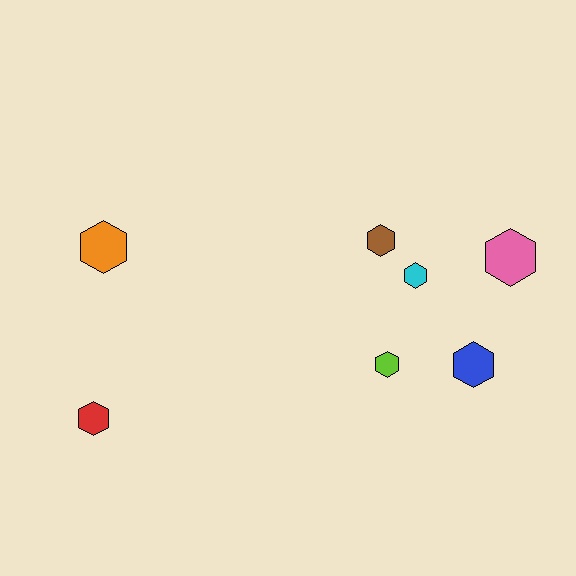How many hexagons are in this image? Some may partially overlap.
There are 7 hexagons.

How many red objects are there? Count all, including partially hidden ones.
There is 1 red object.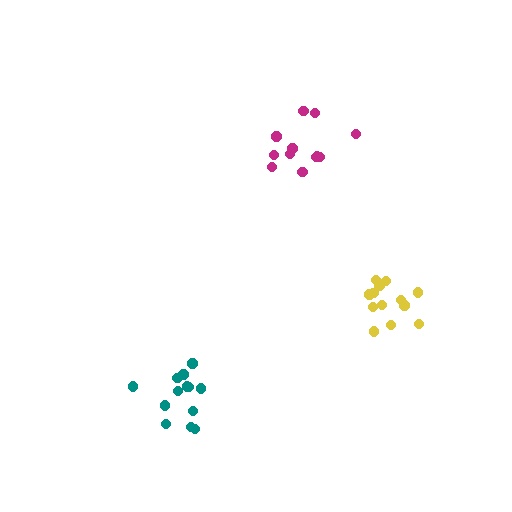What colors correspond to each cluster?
The clusters are colored: teal, magenta, yellow.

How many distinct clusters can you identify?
There are 3 distinct clusters.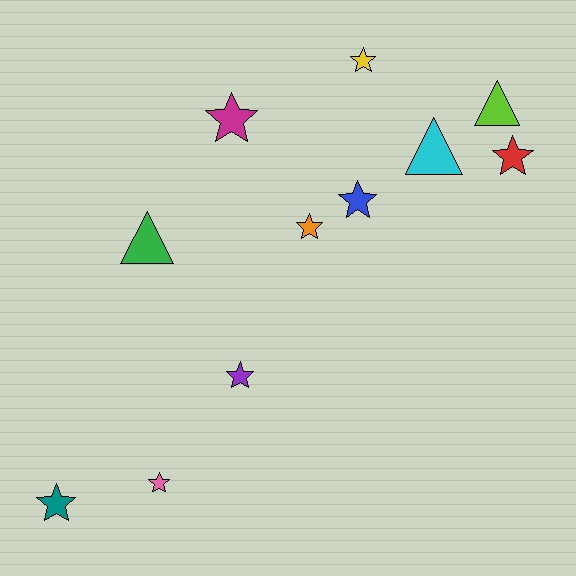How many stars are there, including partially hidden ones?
There are 8 stars.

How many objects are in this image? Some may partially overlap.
There are 11 objects.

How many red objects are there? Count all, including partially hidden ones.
There is 1 red object.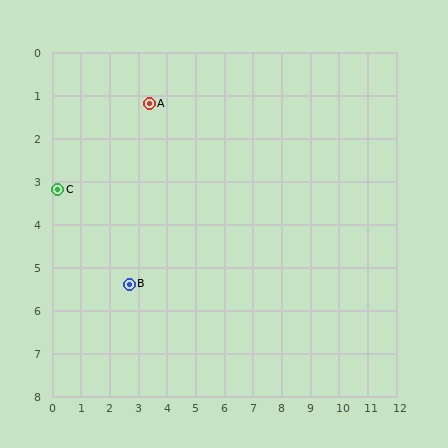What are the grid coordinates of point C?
Point C is at approximately (0.2, 3.2).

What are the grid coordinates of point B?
Point B is at approximately (2.7, 5.4).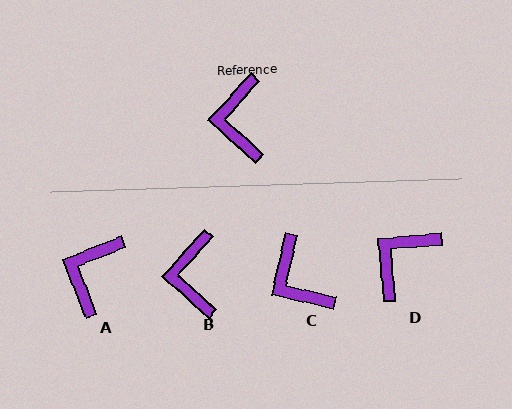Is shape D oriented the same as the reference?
No, it is off by about 43 degrees.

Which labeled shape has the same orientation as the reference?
B.